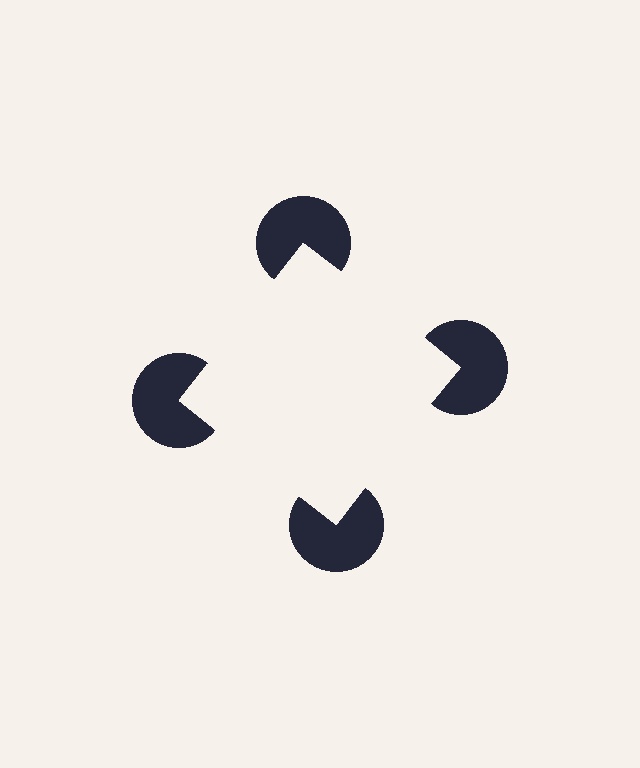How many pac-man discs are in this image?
There are 4 — one at each vertex of the illusory square.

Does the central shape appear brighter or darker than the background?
It typically appears slightly brighter than the background, even though no actual brightness change is drawn.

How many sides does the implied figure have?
4 sides.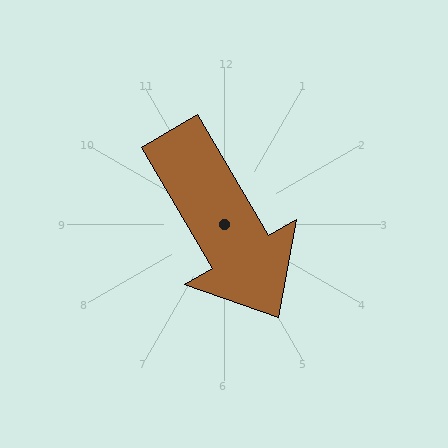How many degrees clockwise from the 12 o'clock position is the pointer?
Approximately 150 degrees.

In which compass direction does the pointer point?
Southeast.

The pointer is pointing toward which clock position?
Roughly 5 o'clock.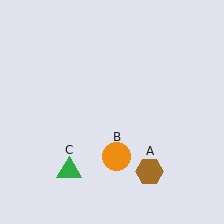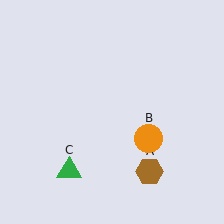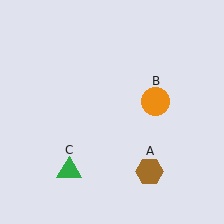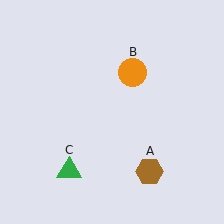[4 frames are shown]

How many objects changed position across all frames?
1 object changed position: orange circle (object B).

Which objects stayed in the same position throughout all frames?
Brown hexagon (object A) and green triangle (object C) remained stationary.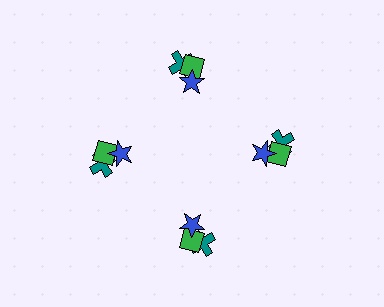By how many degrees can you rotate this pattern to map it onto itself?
The pattern maps onto itself every 90 degrees of rotation.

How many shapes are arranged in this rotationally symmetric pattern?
There are 12 shapes, arranged in 4 groups of 3.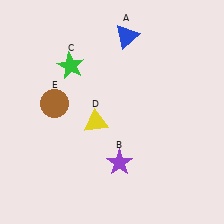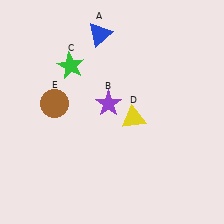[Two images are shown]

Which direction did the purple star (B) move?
The purple star (B) moved up.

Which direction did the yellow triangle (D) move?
The yellow triangle (D) moved right.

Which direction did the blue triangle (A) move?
The blue triangle (A) moved left.